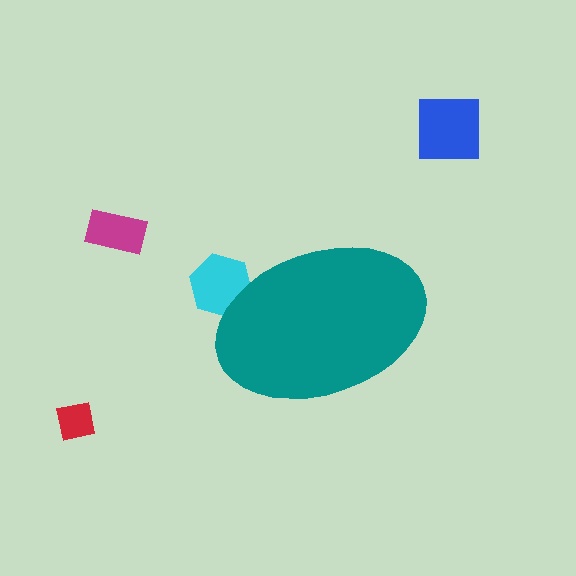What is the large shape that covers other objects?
A teal ellipse.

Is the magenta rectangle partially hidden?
No, the magenta rectangle is fully visible.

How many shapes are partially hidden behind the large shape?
1 shape is partially hidden.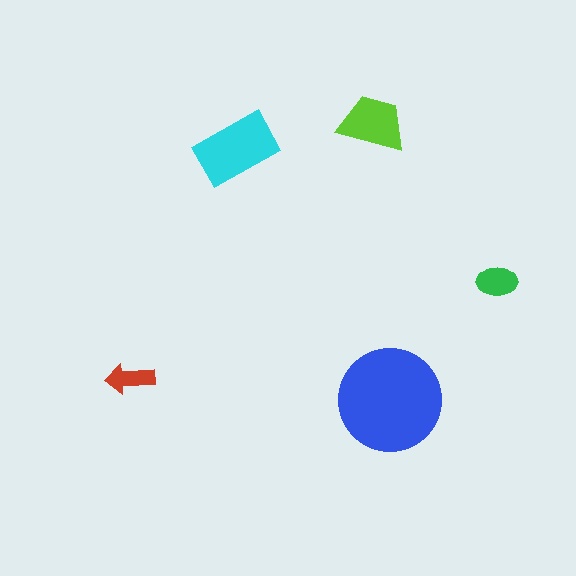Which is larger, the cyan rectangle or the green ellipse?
The cyan rectangle.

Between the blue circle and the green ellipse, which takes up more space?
The blue circle.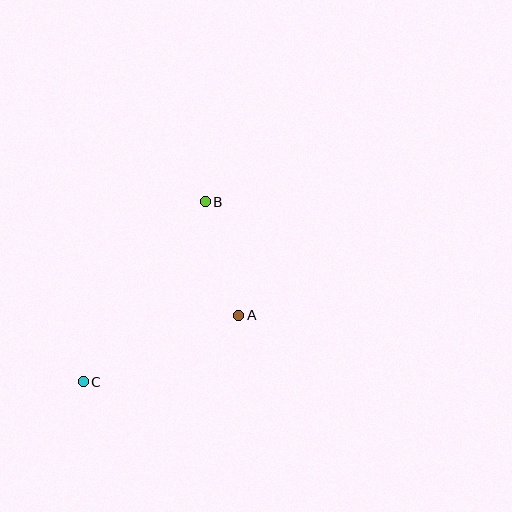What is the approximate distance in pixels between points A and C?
The distance between A and C is approximately 169 pixels.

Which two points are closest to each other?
Points A and B are closest to each other.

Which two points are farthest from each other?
Points B and C are farthest from each other.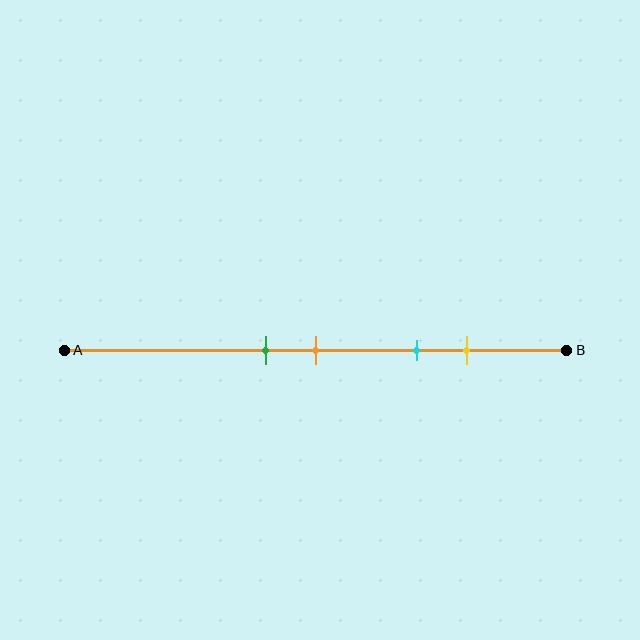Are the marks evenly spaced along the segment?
No, the marks are not evenly spaced.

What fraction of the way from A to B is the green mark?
The green mark is approximately 40% (0.4) of the way from A to B.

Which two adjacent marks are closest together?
The green and orange marks are the closest adjacent pair.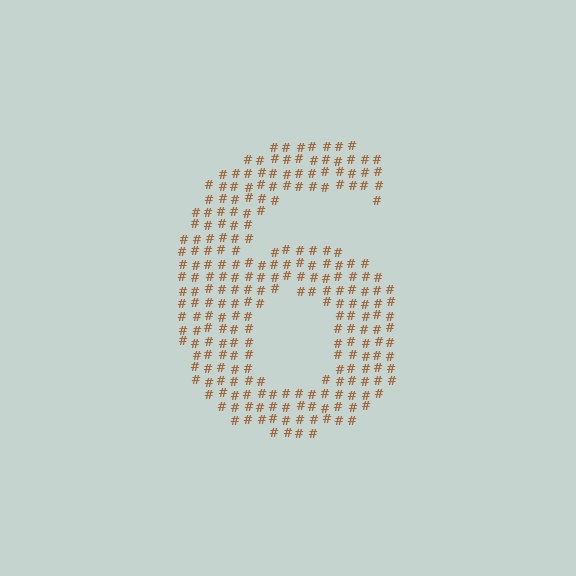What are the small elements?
The small elements are hash symbols.